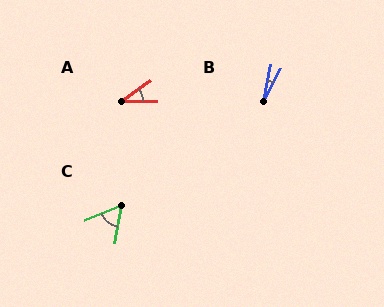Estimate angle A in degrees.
Approximately 34 degrees.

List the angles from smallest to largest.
B (16°), A (34°), C (57°).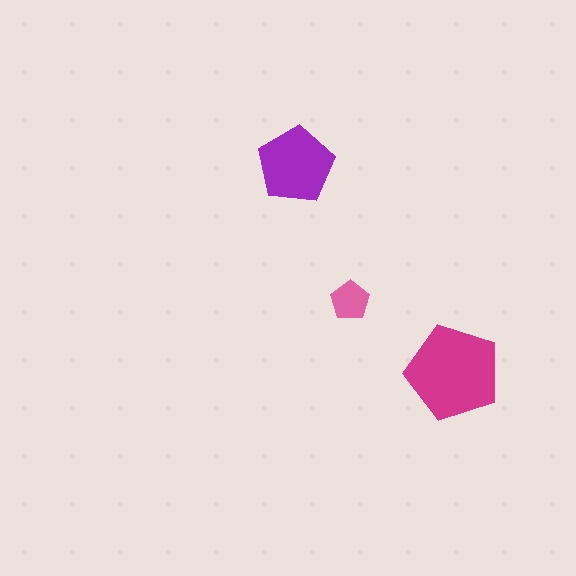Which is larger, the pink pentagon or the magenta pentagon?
The magenta one.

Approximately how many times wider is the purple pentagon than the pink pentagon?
About 2 times wider.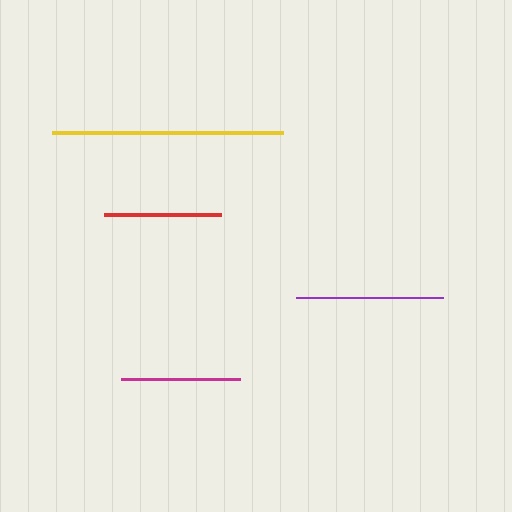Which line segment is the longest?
The yellow line is the longest at approximately 231 pixels.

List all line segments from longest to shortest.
From longest to shortest: yellow, purple, magenta, red.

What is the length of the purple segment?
The purple segment is approximately 147 pixels long.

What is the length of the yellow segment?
The yellow segment is approximately 231 pixels long.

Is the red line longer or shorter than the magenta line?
The magenta line is longer than the red line.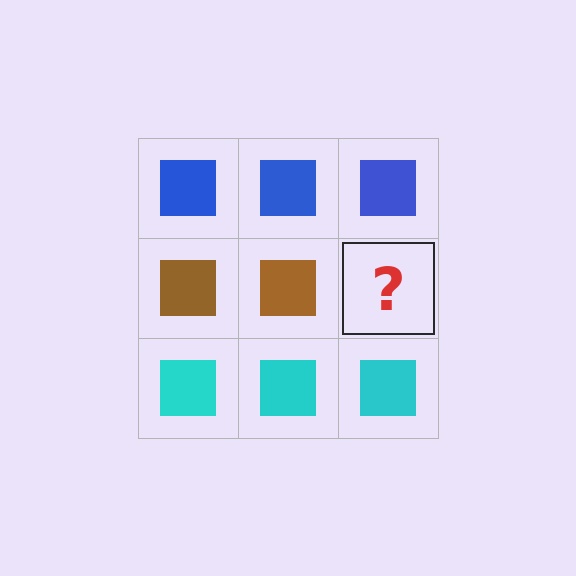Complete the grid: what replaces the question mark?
The question mark should be replaced with a brown square.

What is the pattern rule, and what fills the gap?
The rule is that each row has a consistent color. The gap should be filled with a brown square.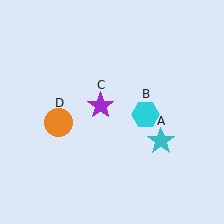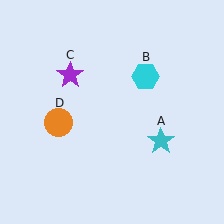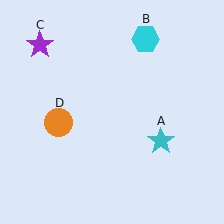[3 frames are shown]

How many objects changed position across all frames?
2 objects changed position: cyan hexagon (object B), purple star (object C).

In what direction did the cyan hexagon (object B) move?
The cyan hexagon (object B) moved up.